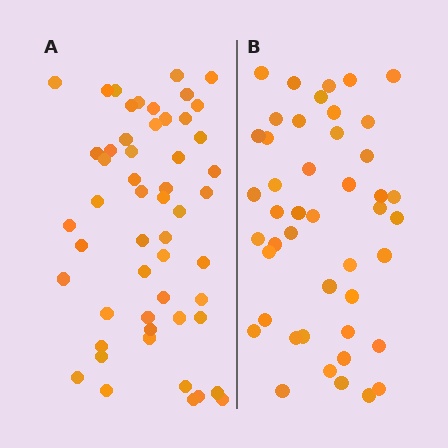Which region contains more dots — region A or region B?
Region A (the left region) has more dots.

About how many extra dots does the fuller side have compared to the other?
Region A has roughly 8 or so more dots than region B.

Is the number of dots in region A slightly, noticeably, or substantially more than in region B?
Region A has only slightly more — the two regions are fairly close. The ratio is roughly 1.2 to 1.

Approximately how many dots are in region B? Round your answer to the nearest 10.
About 40 dots. (The exact count is 45, which rounds to 40.)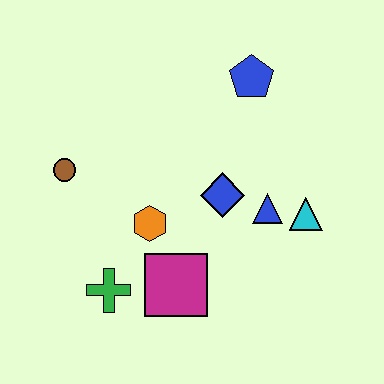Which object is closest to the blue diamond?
The blue triangle is closest to the blue diamond.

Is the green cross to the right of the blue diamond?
No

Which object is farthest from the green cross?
The blue pentagon is farthest from the green cross.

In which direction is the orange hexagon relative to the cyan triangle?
The orange hexagon is to the left of the cyan triangle.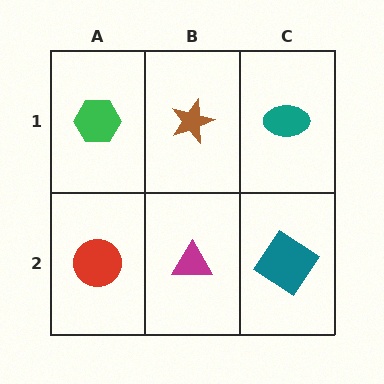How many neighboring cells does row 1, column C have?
2.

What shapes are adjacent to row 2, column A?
A green hexagon (row 1, column A), a magenta triangle (row 2, column B).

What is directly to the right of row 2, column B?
A teal diamond.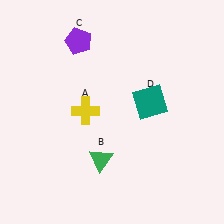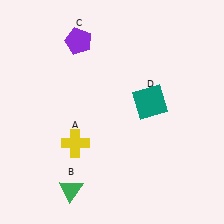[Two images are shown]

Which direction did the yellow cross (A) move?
The yellow cross (A) moved down.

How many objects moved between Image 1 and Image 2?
2 objects moved between the two images.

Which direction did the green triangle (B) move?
The green triangle (B) moved down.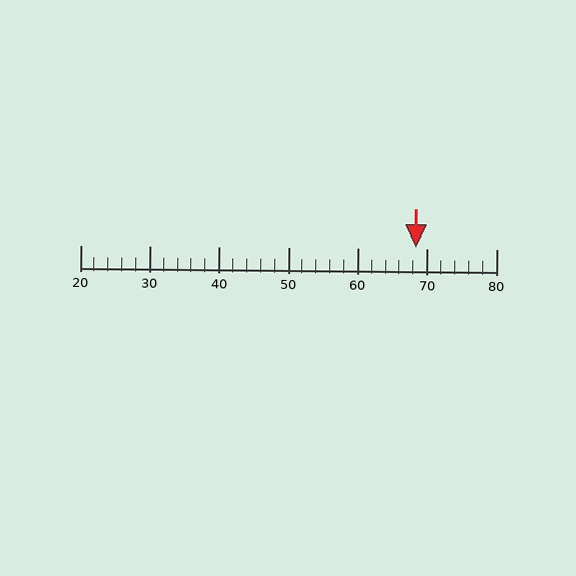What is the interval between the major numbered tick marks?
The major tick marks are spaced 10 units apart.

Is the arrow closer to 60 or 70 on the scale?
The arrow is closer to 70.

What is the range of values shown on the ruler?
The ruler shows values from 20 to 80.